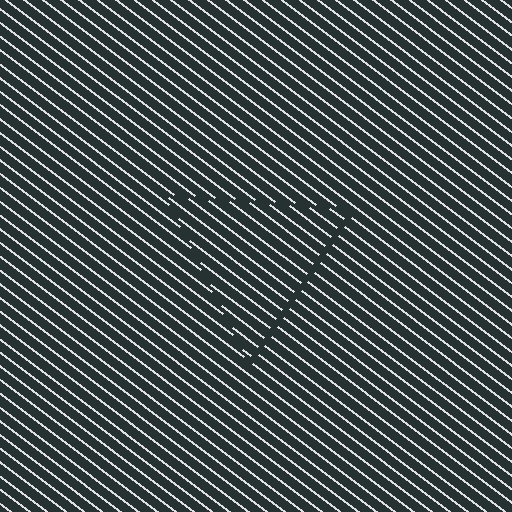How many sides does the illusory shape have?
3 sides — the line-ends trace a triangle.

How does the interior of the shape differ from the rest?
The interior of the shape contains the same grating, shifted by half a period — the contour is defined by the phase discontinuity where line-ends from the inner and outer gratings abut.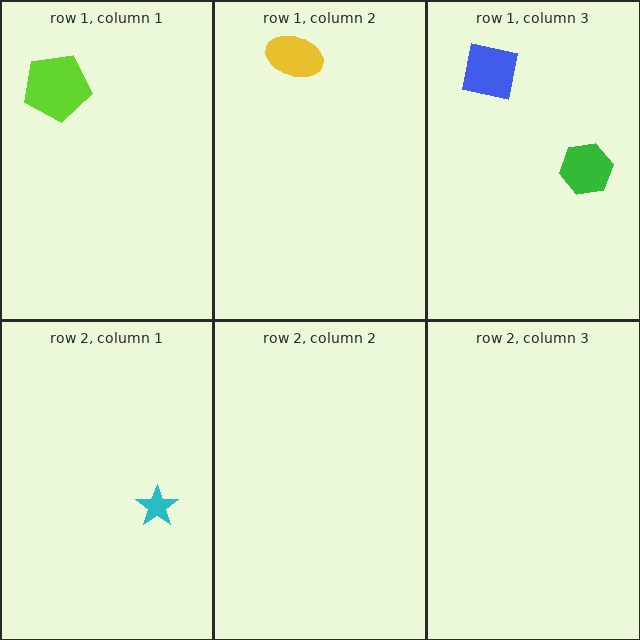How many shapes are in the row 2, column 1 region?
1.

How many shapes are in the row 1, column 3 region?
2.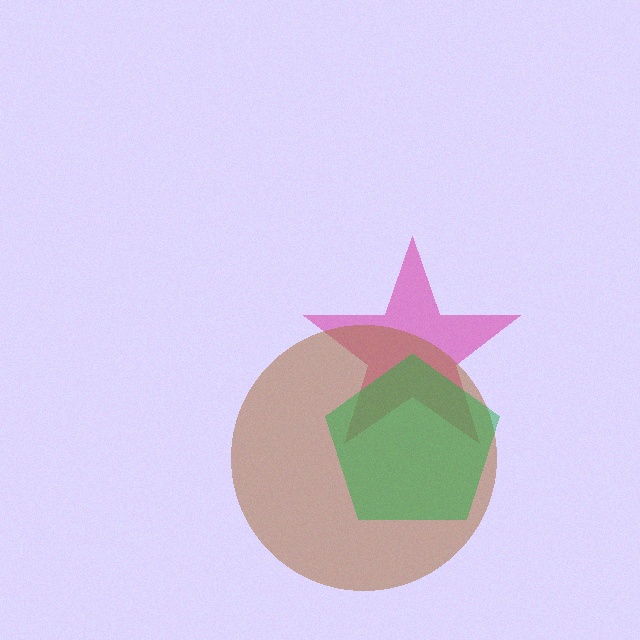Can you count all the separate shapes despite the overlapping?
Yes, there are 3 separate shapes.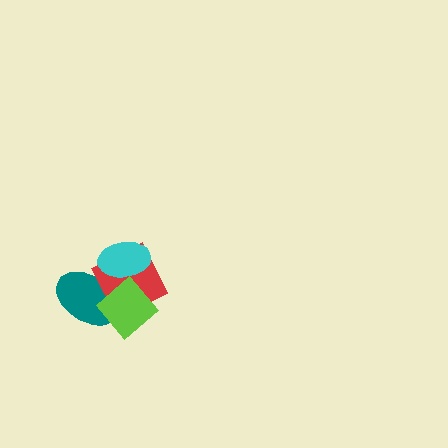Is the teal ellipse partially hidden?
Yes, it is partially covered by another shape.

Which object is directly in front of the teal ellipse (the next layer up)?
The red diamond is directly in front of the teal ellipse.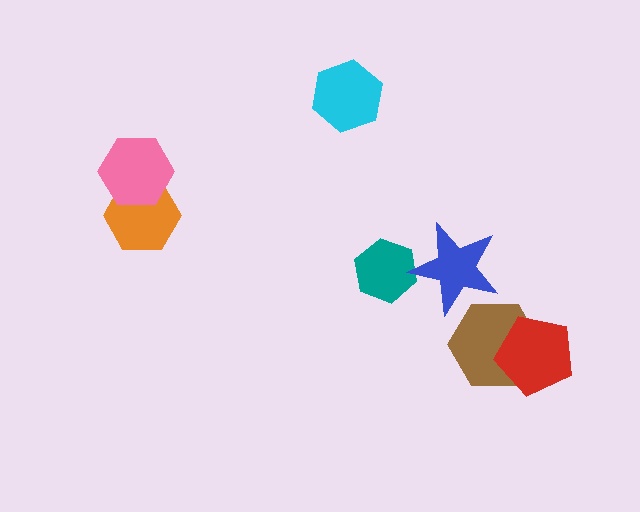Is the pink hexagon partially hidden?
No, no other shape covers it.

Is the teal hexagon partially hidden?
Yes, it is partially covered by another shape.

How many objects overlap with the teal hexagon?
1 object overlaps with the teal hexagon.